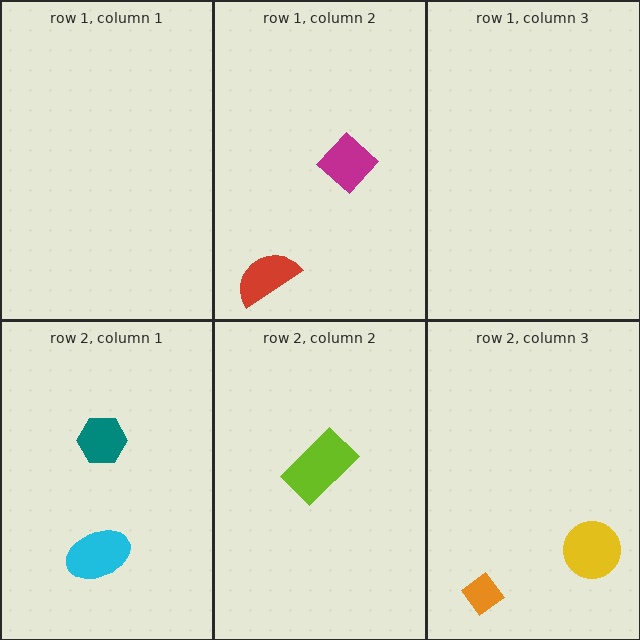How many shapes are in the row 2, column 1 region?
2.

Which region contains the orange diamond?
The row 2, column 3 region.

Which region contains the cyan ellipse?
The row 2, column 1 region.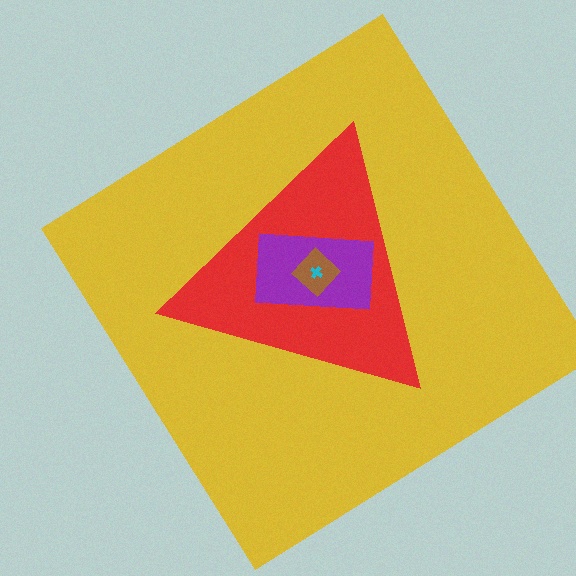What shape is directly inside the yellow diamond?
The red triangle.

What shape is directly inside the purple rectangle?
The brown diamond.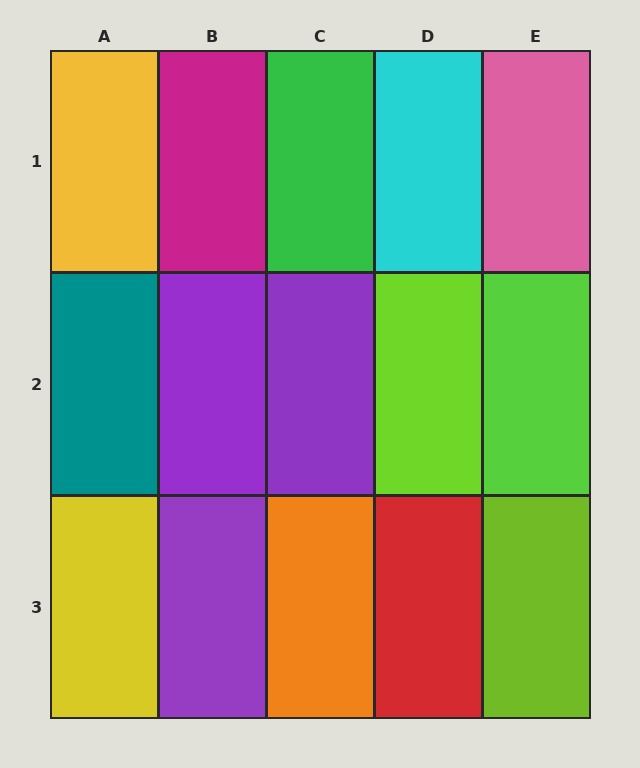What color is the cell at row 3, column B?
Purple.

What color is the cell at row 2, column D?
Lime.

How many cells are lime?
3 cells are lime.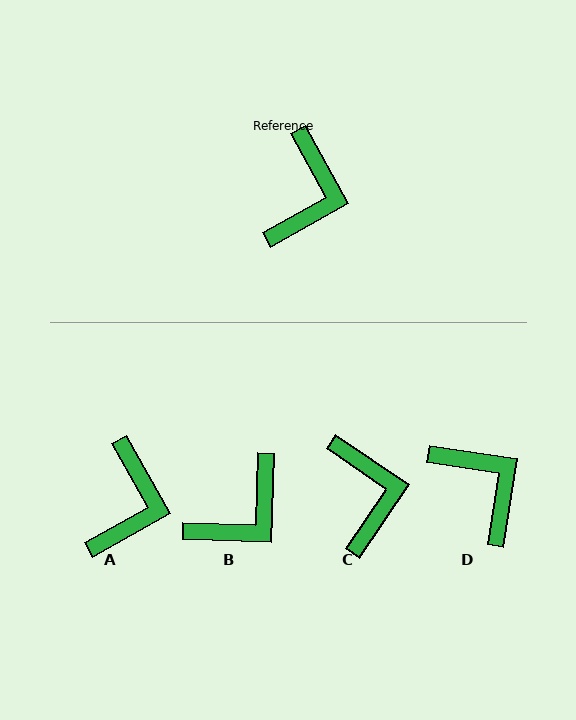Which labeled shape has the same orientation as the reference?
A.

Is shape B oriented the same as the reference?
No, it is off by about 31 degrees.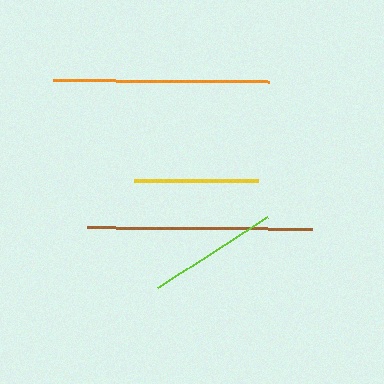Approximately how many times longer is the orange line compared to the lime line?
The orange line is approximately 1.7 times the length of the lime line.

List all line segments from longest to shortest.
From longest to shortest: brown, orange, lime, yellow.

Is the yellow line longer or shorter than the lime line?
The lime line is longer than the yellow line.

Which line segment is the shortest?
The yellow line is the shortest at approximately 124 pixels.